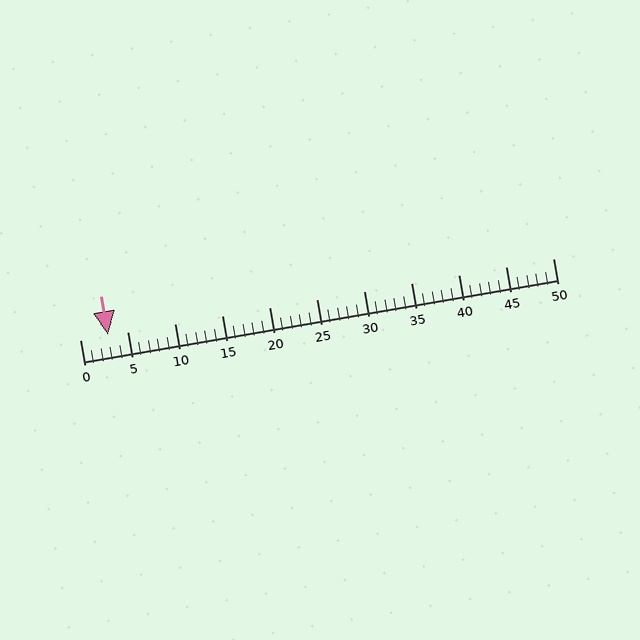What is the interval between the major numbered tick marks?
The major tick marks are spaced 5 units apart.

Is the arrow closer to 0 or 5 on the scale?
The arrow is closer to 5.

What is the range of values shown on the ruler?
The ruler shows values from 0 to 50.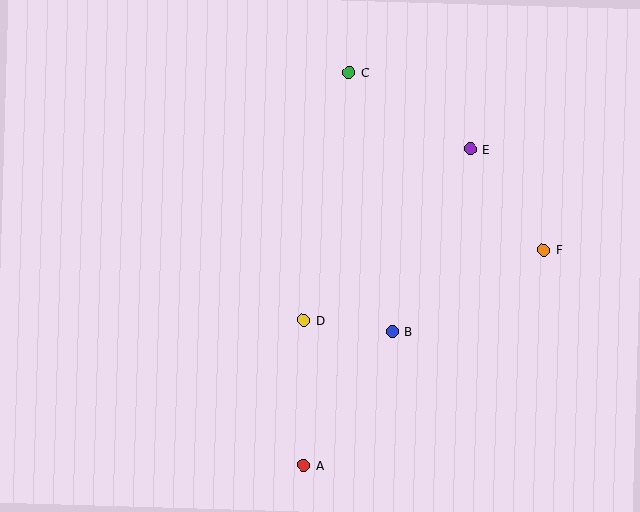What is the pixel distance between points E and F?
The distance between E and F is 125 pixels.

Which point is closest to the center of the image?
Point D at (304, 321) is closest to the center.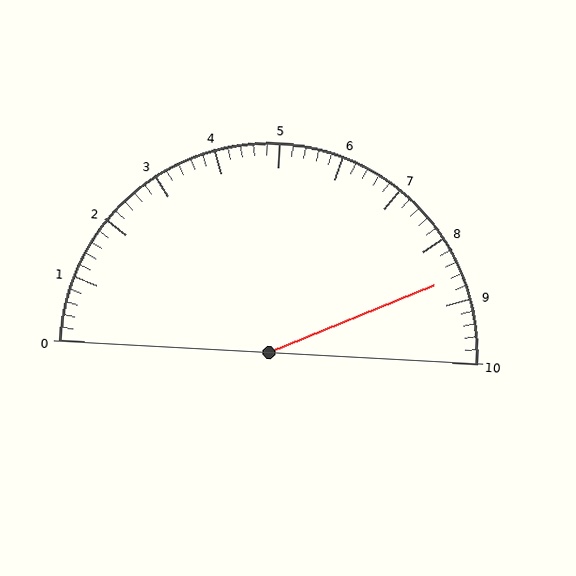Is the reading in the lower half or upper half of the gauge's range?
The reading is in the upper half of the range (0 to 10).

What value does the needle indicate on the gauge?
The needle indicates approximately 8.6.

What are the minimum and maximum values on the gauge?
The gauge ranges from 0 to 10.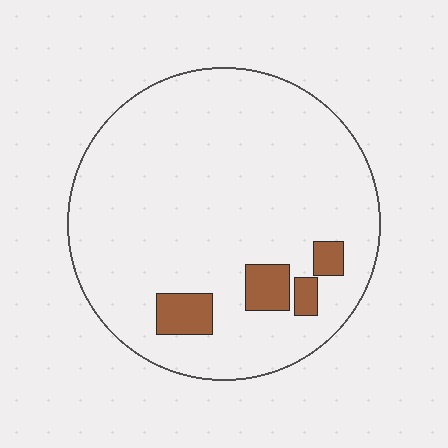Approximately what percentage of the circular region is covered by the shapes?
Approximately 10%.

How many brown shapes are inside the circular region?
4.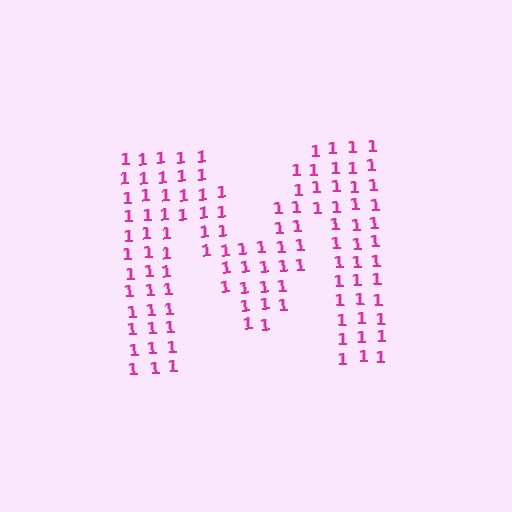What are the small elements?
The small elements are digit 1's.